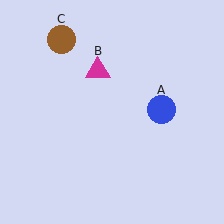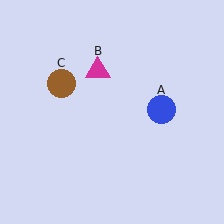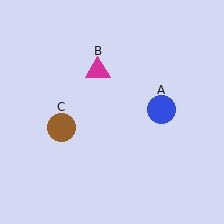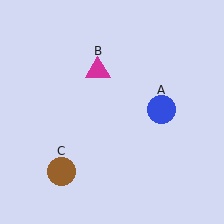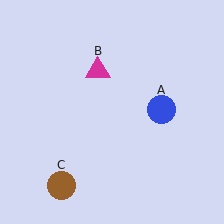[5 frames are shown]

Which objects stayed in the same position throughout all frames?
Blue circle (object A) and magenta triangle (object B) remained stationary.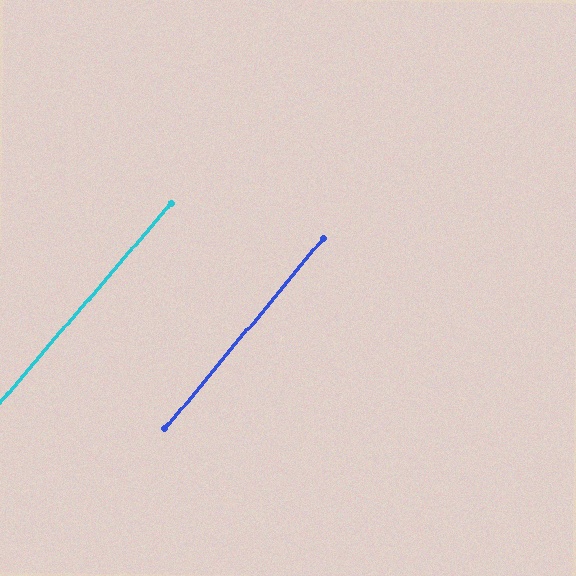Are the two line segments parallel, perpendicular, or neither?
Parallel — their directions differ by only 1.0°.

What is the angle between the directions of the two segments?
Approximately 1 degree.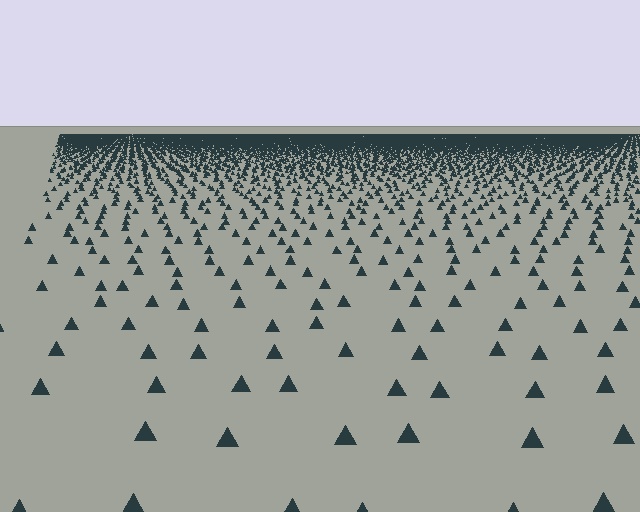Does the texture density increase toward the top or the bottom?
Density increases toward the top.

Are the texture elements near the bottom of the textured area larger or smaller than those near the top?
Larger. Near the bottom, elements are closer to the viewer and appear at a bigger on-screen size.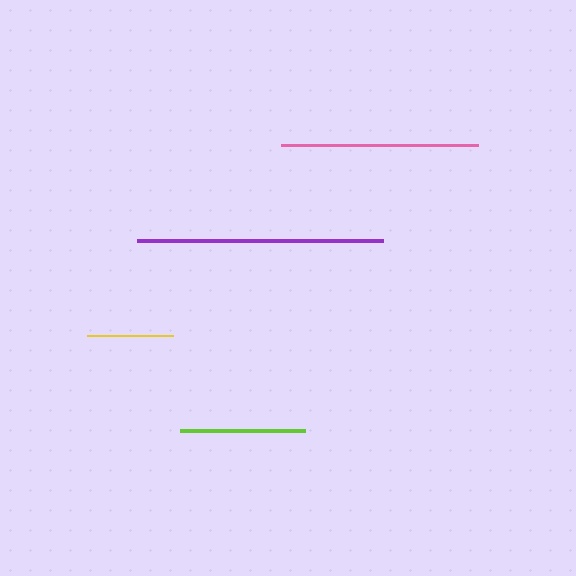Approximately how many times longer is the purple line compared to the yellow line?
The purple line is approximately 2.9 times the length of the yellow line.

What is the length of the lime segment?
The lime segment is approximately 124 pixels long.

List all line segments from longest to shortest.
From longest to shortest: purple, pink, lime, yellow.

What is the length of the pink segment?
The pink segment is approximately 197 pixels long.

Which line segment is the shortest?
The yellow line is the shortest at approximately 86 pixels.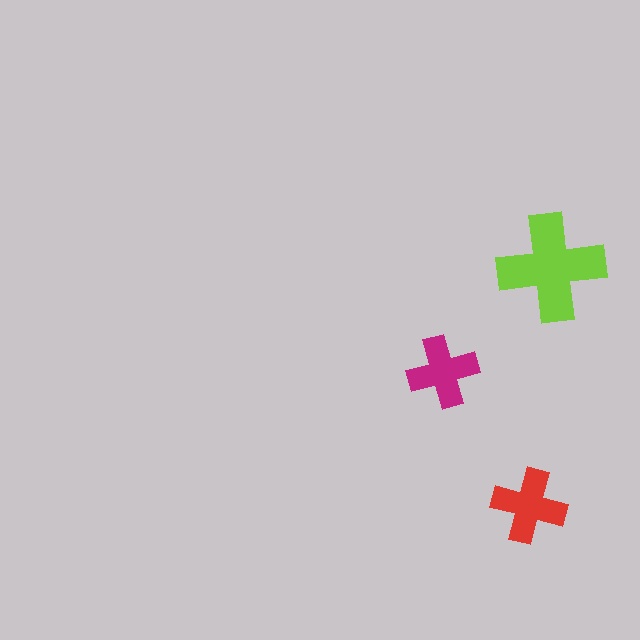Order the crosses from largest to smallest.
the lime one, the red one, the magenta one.